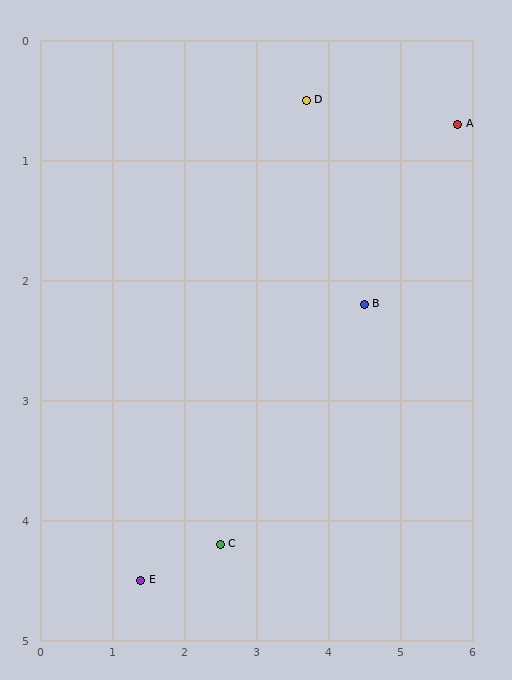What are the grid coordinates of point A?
Point A is at approximately (5.8, 0.7).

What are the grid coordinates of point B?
Point B is at approximately (4.5, 2.2).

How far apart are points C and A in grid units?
Points C and A are about 4.8 grid units apart.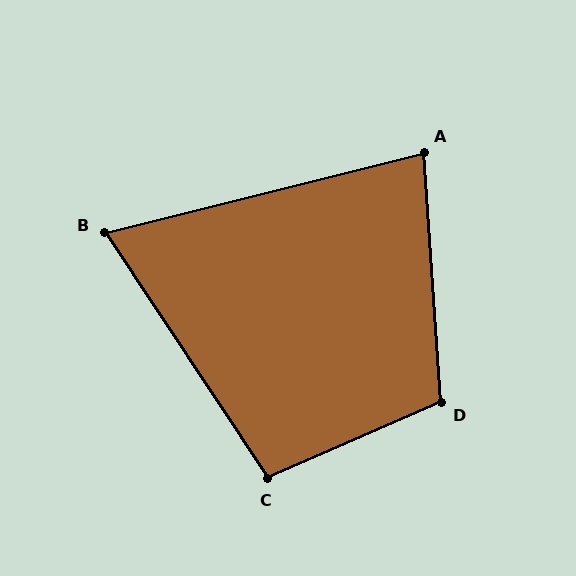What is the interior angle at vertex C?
Approximately 100 degrees (obtuse).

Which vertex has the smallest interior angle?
B, at approximately 70 degrees.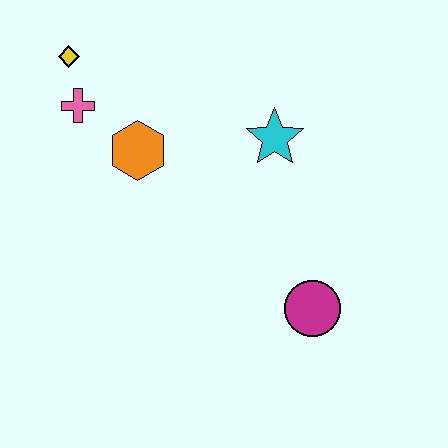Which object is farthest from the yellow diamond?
The magenta circle is farthest from the yellow diamond.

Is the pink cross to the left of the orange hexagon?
Yes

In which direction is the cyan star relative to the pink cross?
The cyan star is to the right of the pink cross.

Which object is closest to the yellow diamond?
The pink cross is closest to the yellow diamond.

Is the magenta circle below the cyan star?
Yes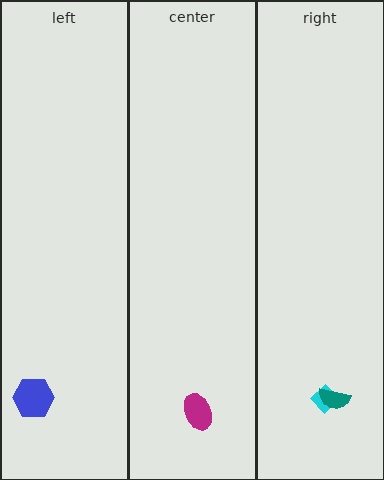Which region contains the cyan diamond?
The right region.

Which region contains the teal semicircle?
The right region.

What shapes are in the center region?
The magenta ellipse.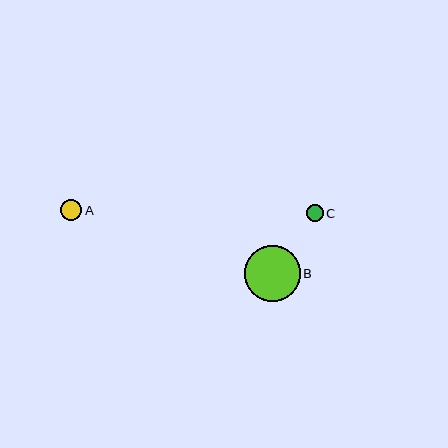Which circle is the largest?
Circle B is the largest with a size of approximately 56 pixels.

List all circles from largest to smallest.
From largest to smallest: B, A, C.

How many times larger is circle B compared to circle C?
Circle B is approximately 3.3 times the size of circle C.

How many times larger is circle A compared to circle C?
Circle A is approximately 1.3 times the size of circle C.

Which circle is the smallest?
Circle C is the smallest with a size of approximately 17 pixels.